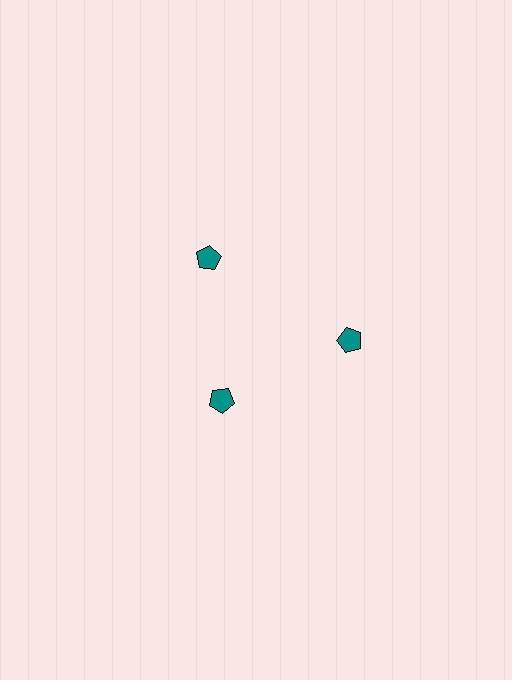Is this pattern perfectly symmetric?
No. The 3 teal pentagons are arranged in a ring, but one element near the 7 o'clock position is pulled inward toward the center, breaking the 3-fold rotational symmetry.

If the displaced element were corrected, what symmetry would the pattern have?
It would have 3-fold rotational symmetry — the pattern would map onto itself every 120 degrees.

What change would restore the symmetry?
The symmetry would be restored by moving it outward, back onto the ring so that all 3 pentagons sit at equal angles and equal distance from the center.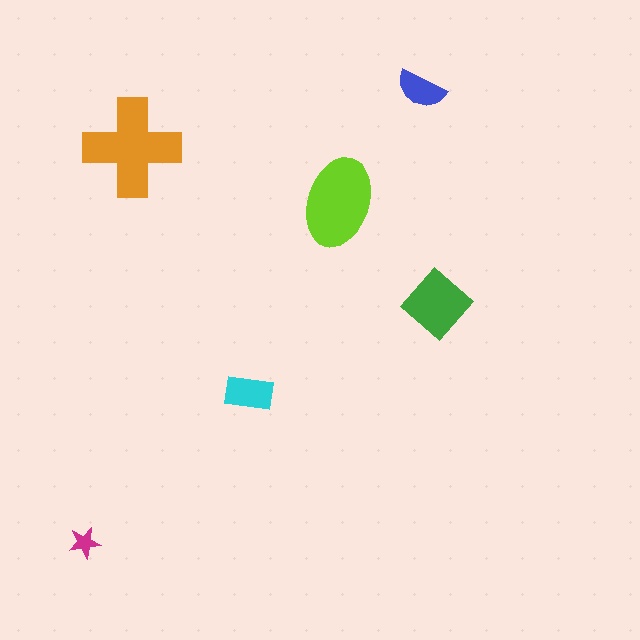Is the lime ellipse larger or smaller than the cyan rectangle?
Larger.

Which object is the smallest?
The magenta star.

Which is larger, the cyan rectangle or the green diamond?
The green diamond.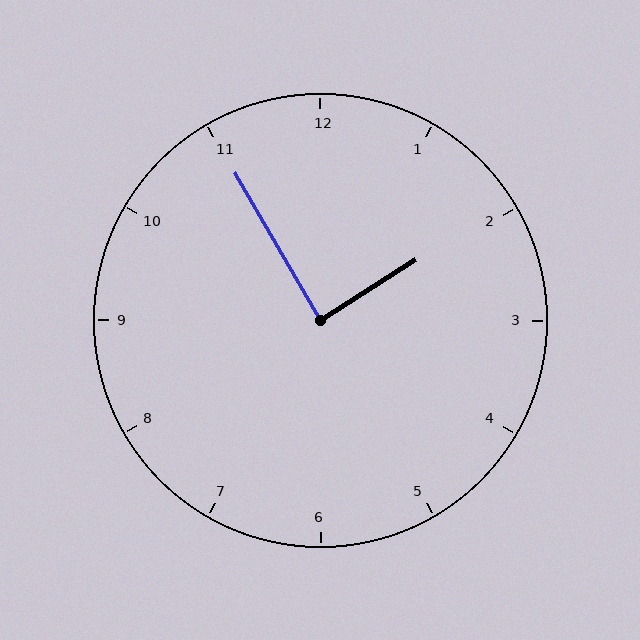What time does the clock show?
1:55.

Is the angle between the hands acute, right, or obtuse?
It is right.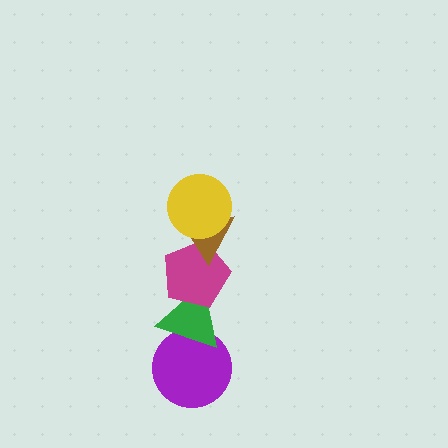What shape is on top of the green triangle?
The magenta pentagon is on top of the green triangle.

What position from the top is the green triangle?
The green triangle is 4th from the top.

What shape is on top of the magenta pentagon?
The brown triangle is on top of the magenta pentagon.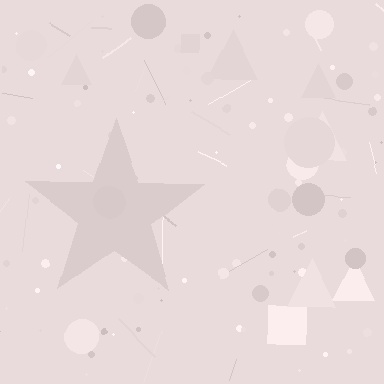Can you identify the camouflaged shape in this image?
The camouflaged shape is a star.